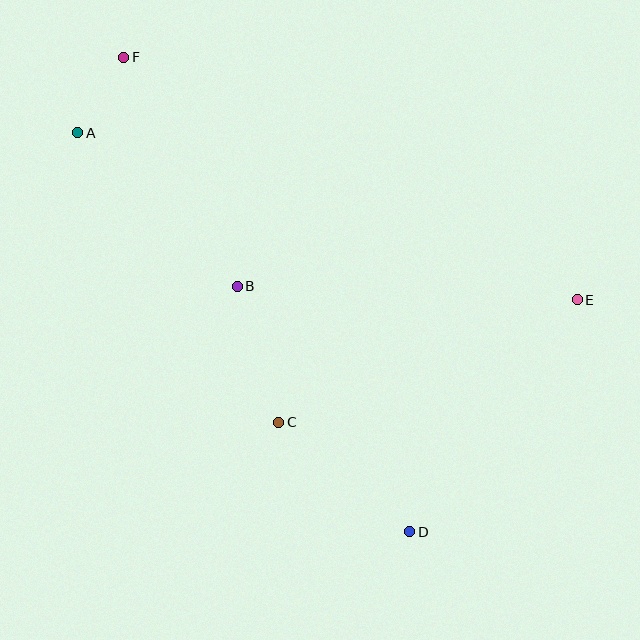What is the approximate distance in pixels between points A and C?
The distance between A and C is approximately 353 pixels.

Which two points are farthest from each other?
Points D and F are farthest from each other.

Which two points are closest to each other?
Points A and F are closest to each other.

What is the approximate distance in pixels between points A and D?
The distance between A and D is approximately 519 pixels.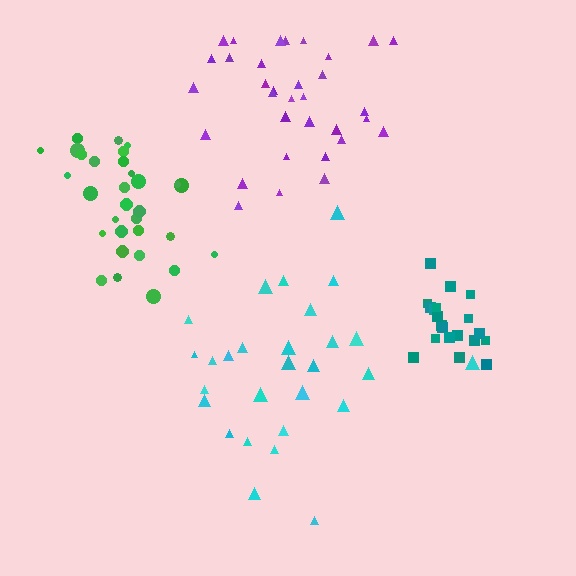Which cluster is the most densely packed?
Teal.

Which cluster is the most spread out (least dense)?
Cyan.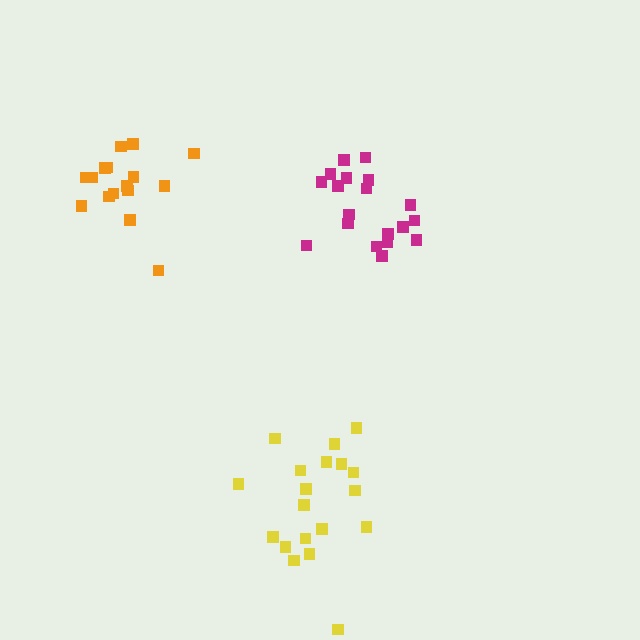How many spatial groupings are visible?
There are 3 spatial groupings.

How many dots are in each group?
Group 1: 19 dots, Group 2: 19 dots, Group 3: 16 dots (54 total).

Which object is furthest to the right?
The magenta cluster is rightmost.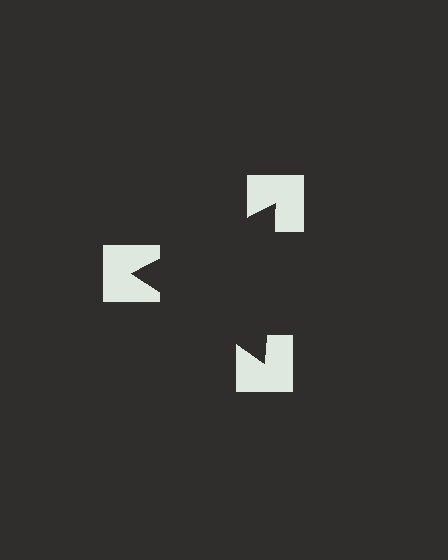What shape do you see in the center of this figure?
An illusory triangle — its edges are inferred from the aligned wedge cuts in the notched squares, not physically drawn.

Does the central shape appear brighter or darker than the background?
It typically appears slightly darker than the background, even though no actual brightness change is drawn.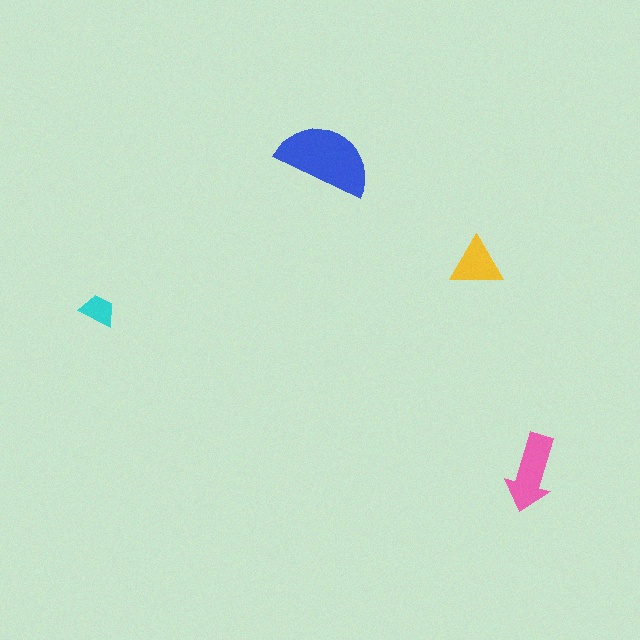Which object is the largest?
The blue semicircle.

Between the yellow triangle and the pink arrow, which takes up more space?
The pink arrow.